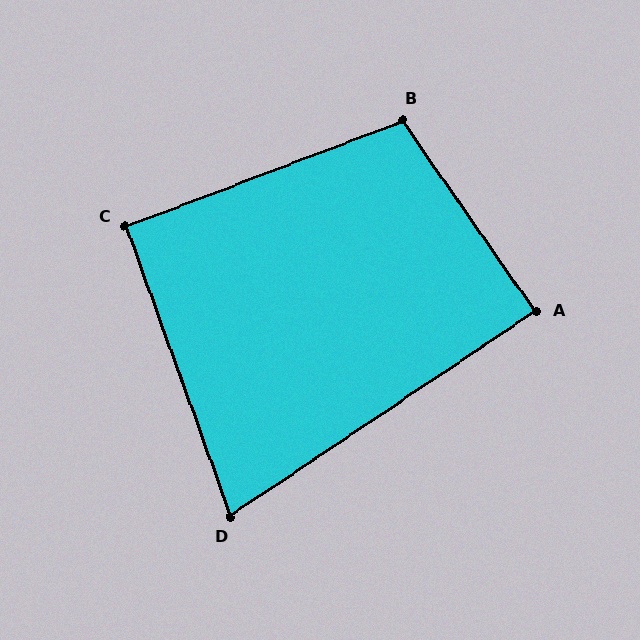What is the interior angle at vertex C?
Approximately 91 degrees (approximately right).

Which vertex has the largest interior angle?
B, at approximately 104 degrees.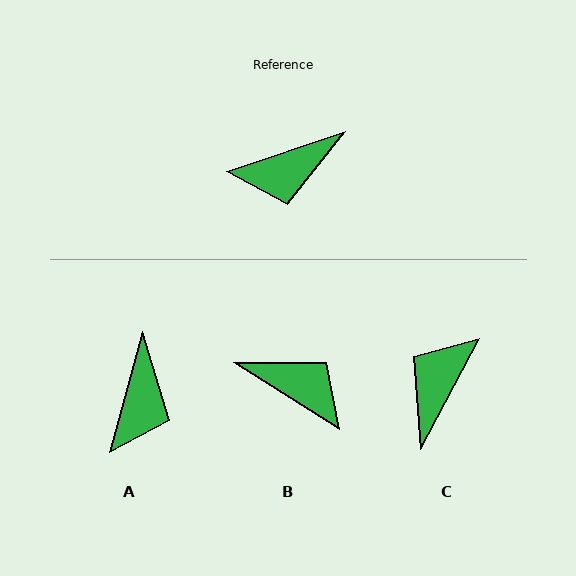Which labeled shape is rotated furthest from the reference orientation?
C, about 137 degrees away.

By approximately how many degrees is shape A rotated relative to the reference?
Approximately 56 degrees counter-clockwise.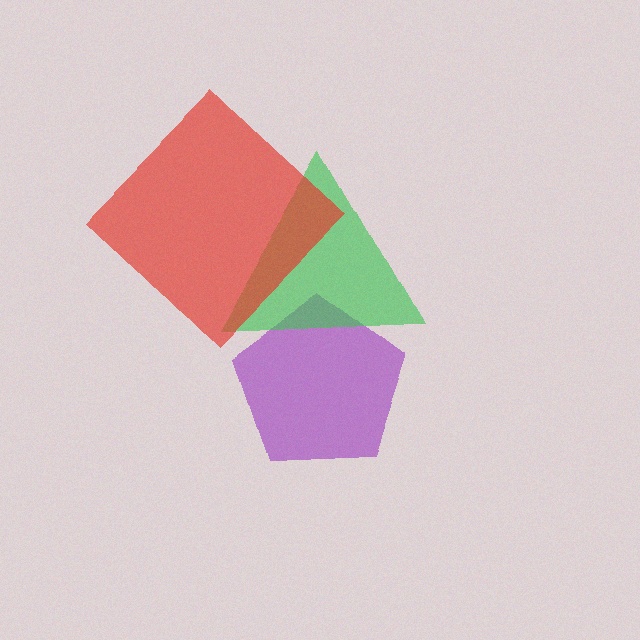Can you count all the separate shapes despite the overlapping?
Yes, there are 3 separate shapes.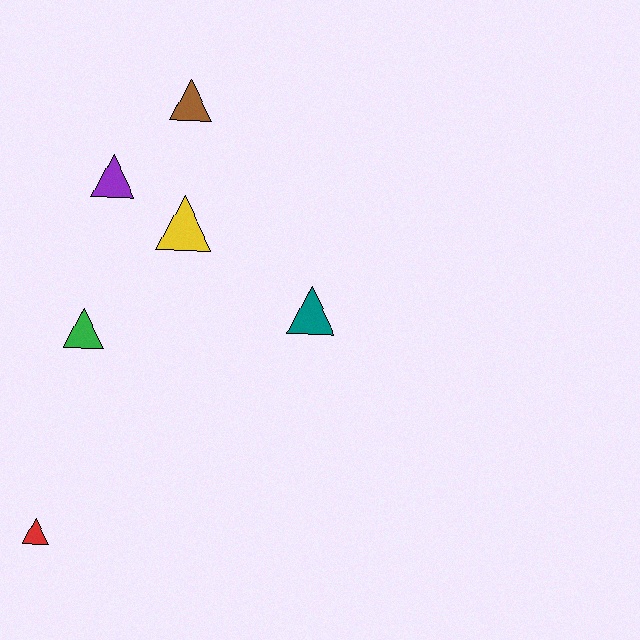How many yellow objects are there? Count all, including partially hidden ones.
There is 1 yellow object.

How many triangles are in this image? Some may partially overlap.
There are 6 triangles.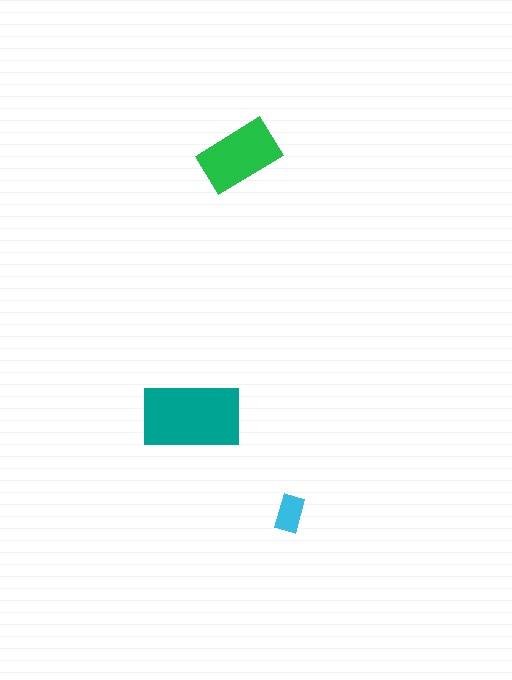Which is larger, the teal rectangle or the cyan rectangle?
The teal one.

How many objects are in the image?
There are 3 objects in the image.